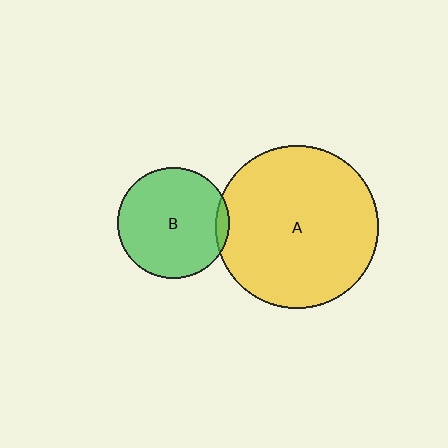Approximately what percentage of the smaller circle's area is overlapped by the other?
Approximately 5%.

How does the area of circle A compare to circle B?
Approximately 2.1 times.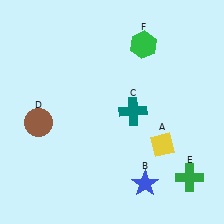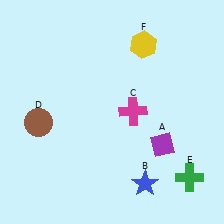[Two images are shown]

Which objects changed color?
A changed from yellow to purple. C changed from teal to magenta. F changed from green to yellow.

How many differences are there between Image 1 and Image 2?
There are 3 differences between the two images.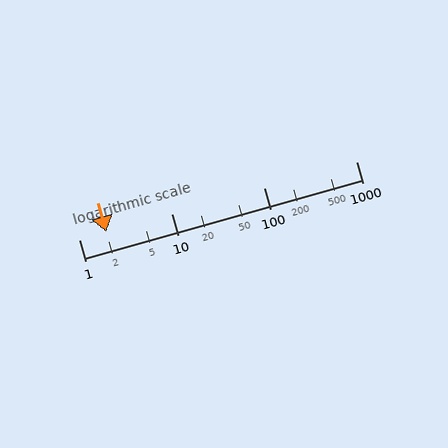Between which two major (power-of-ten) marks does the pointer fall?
The pointer is between 1 and 10.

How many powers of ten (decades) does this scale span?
The scale spans 3 decades, from 1 to 1000.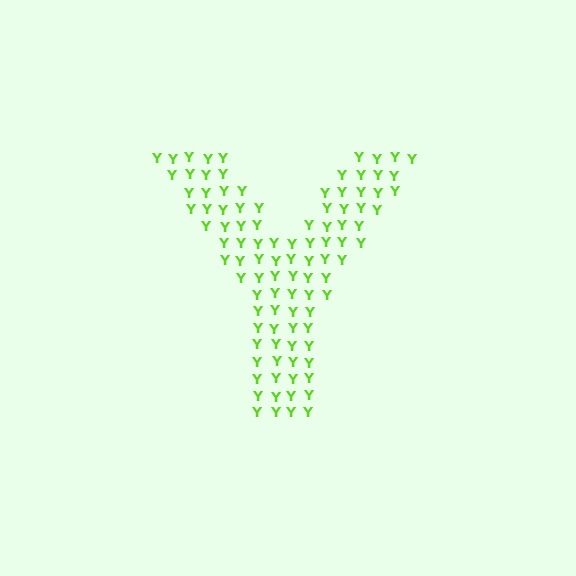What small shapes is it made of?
It is made of small letter Y's.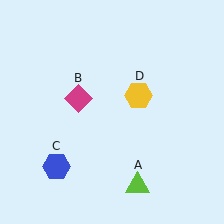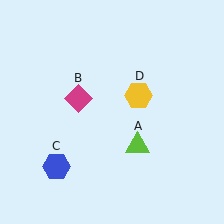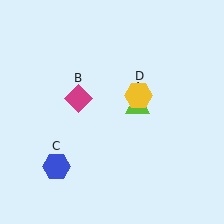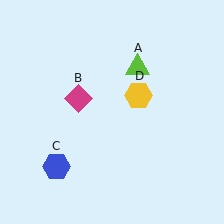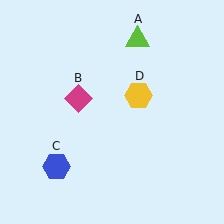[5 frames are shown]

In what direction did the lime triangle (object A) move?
The lime triangle (object A) moved up.